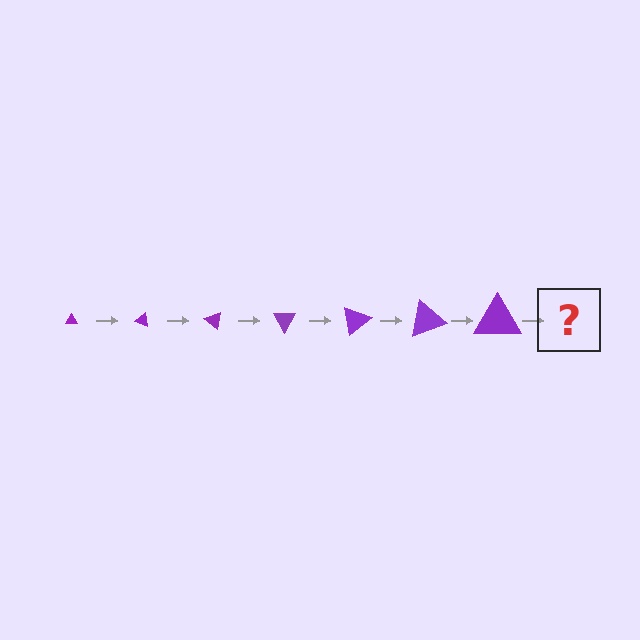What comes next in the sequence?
The next element should be a triangle, larger than the previous one and rotated 140 degrees from the start.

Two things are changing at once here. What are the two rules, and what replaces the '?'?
The two rules are that the triangle grows larger each step and it rotates 20 degrees each step. The '?' should be a triangle, larger than the previous one and rotated 140 degrees from the start.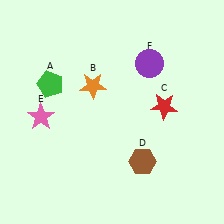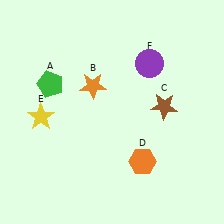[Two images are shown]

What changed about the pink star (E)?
In Image 1, E is pink. In Image 2, it changed to yellow.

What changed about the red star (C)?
In Image 1, C is red. In Image 2, it changed to brown.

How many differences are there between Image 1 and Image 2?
There are 3 differences between the two images.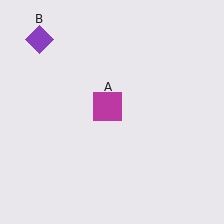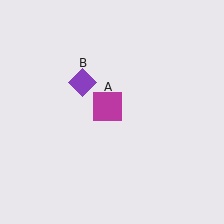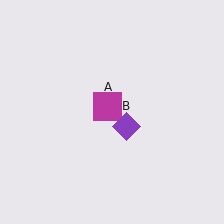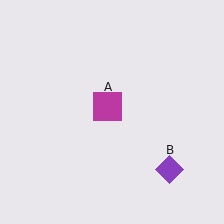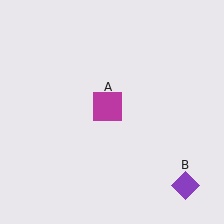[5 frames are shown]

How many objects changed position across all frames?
1 object changed position: purple diamond (object B).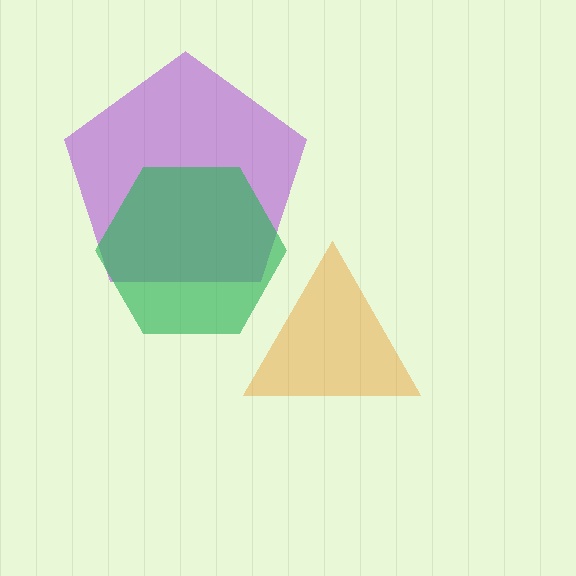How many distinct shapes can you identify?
There are 3 distinct shapes: a purple pentagon, an orange triangle, a green hexagon.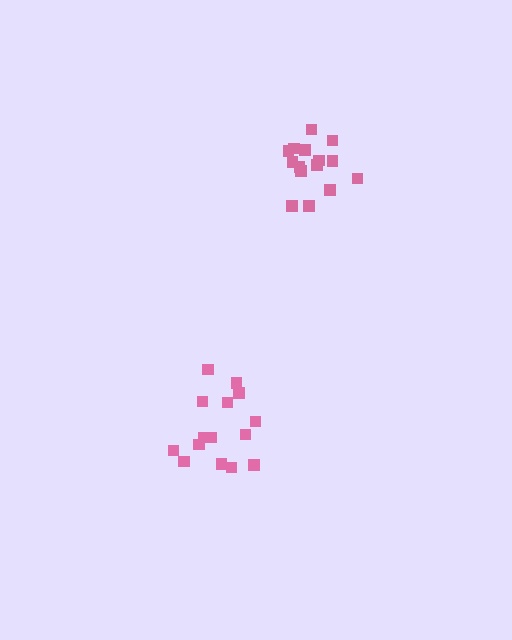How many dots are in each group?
Group 1: 15 dots, Group 2: 15 dots (30 total).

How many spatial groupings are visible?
There are 2 spatial groupings.